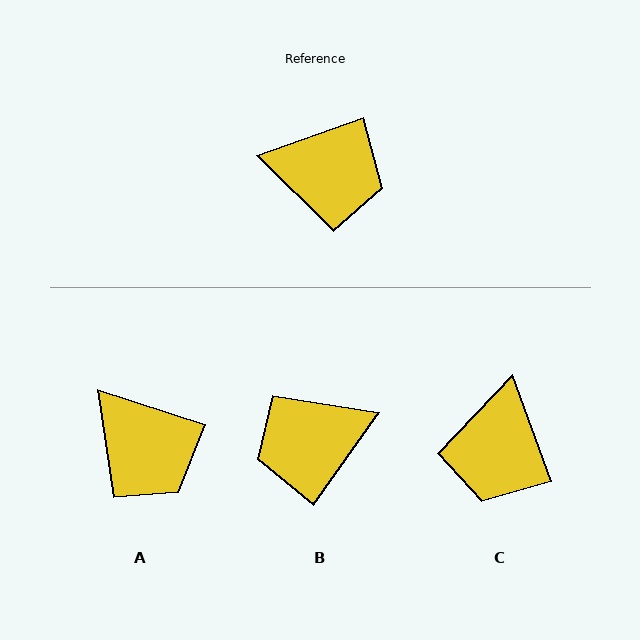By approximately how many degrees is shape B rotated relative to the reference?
Approximately 145 degrees clockwise.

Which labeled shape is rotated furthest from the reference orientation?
B, about 145 degrees away.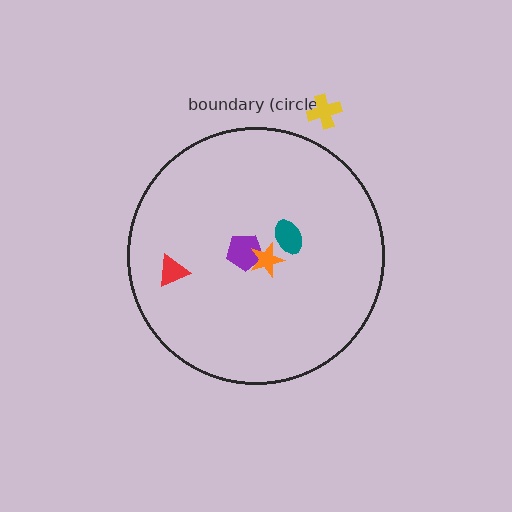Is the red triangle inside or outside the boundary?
Inside.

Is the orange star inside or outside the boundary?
Inside.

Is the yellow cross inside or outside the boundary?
Outside.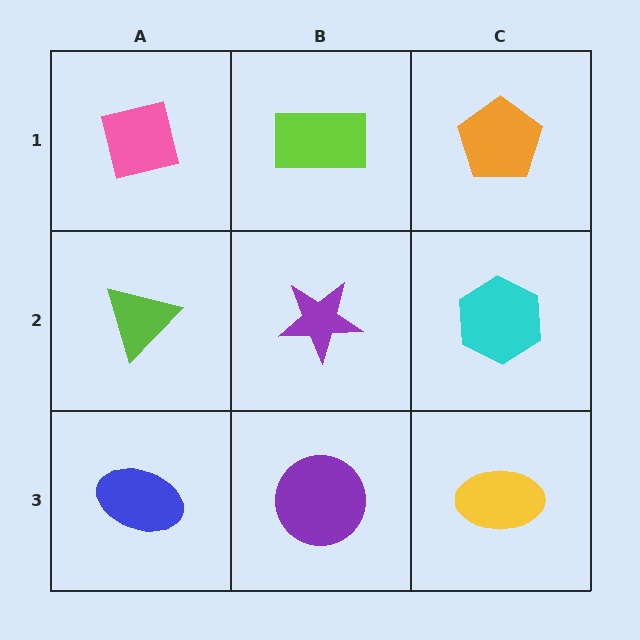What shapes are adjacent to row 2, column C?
An orange pentagon (row 1, column C), a yellow ellipse (row 3, column C), a purple star (row 2, column B).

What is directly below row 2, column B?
A purple circle.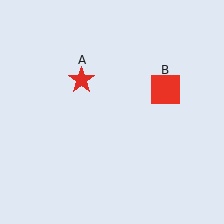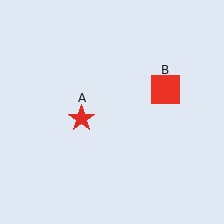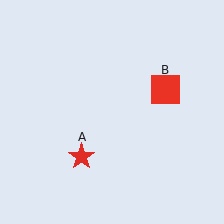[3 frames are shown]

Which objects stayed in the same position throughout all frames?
Red square (object B) remained stationary.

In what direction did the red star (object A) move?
The red star (object A) moved down.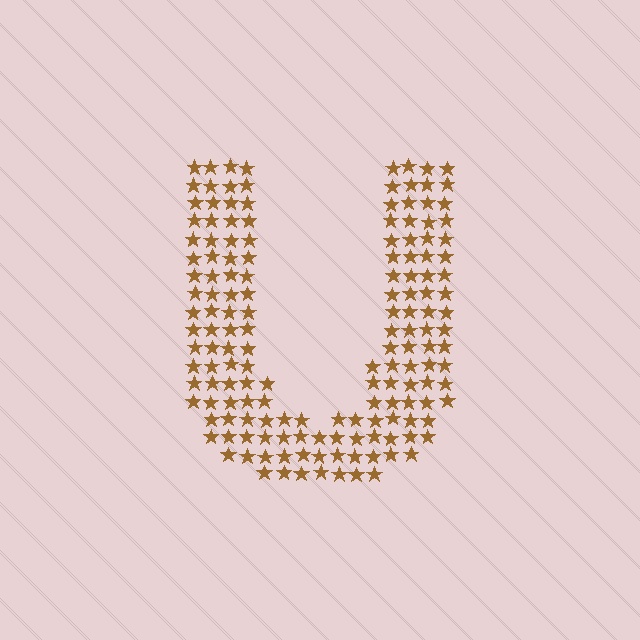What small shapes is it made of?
It is made of small stars.